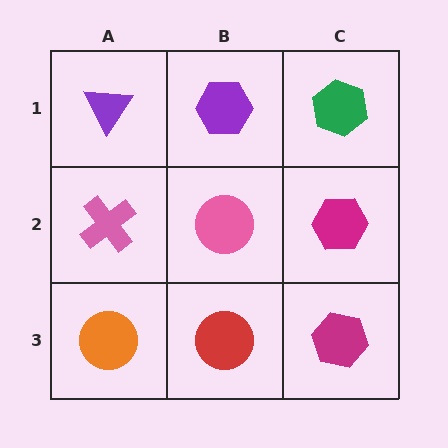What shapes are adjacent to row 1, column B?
A pink circle (row 2, column B), a purple triangle (row 1, column A), a green hexagon (row 1, column C).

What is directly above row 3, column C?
A magenta hexagon.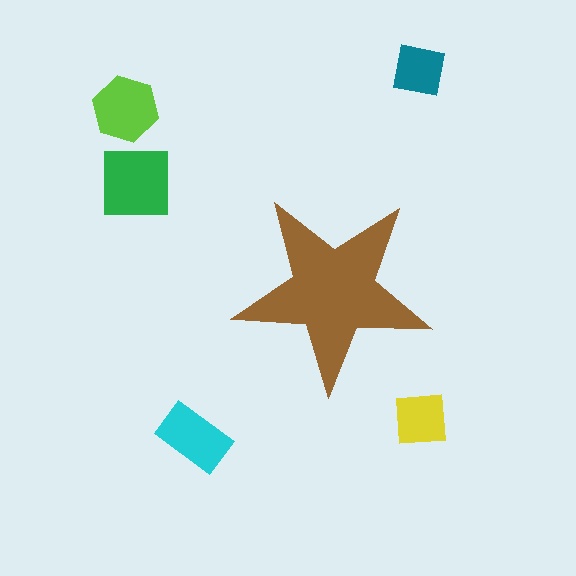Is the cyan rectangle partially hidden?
No, the cyan rectangle is fully visible.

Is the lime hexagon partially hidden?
No, the lime hexagon is fully visible.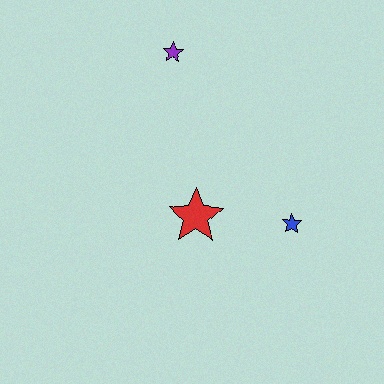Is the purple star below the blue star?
No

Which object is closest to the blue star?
The red star is closest to the blue star.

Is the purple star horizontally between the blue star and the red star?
No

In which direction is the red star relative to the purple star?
The red star is below the purple star.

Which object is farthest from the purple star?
The blue star is farthest from the purple star.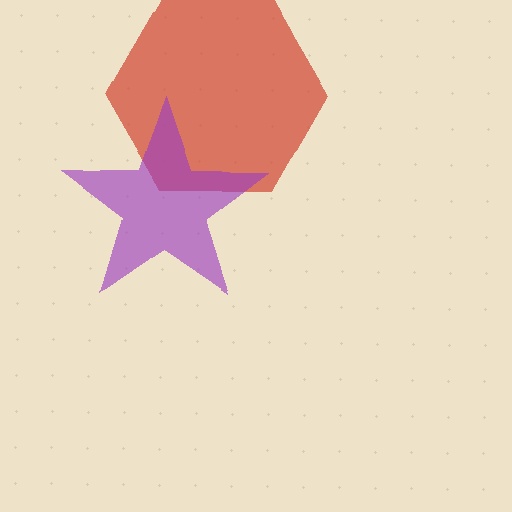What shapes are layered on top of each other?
The layered shapes are: a red hexagon, a purple star.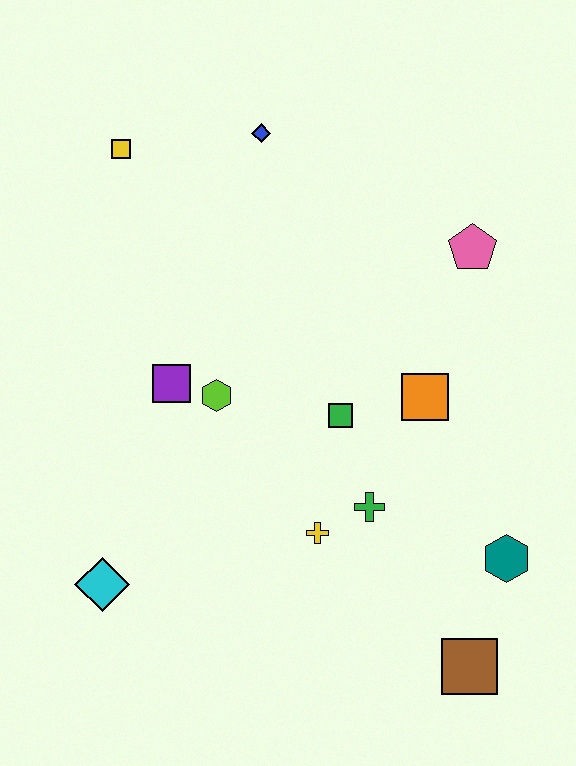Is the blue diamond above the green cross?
Yes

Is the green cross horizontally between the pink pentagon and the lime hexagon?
Yes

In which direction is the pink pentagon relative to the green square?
The pink pentagon is above the green square.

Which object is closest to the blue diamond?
The yellow square is closest to the blue diamond.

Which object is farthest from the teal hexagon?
The yellow square is farthest from the teal hexagon.